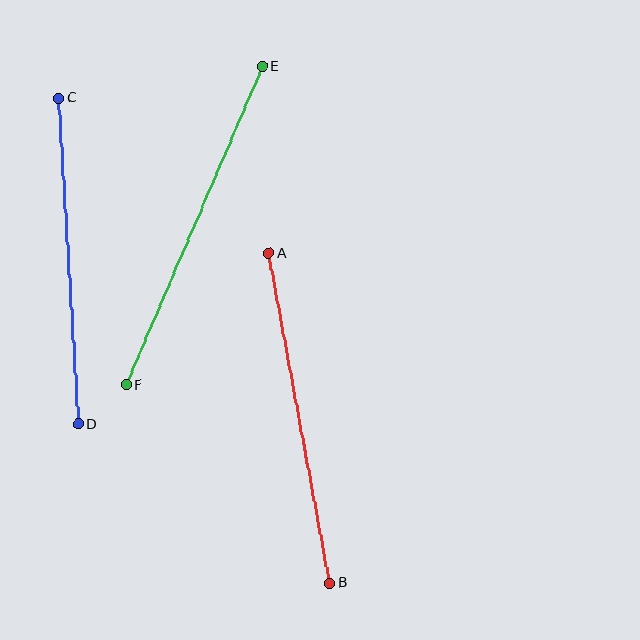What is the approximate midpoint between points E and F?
The midpoint is at approximately (194, 225) pixels.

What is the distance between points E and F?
The distance is approximately 347 pixels.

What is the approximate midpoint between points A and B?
The midpoint is at approximately (299, 418) pixels.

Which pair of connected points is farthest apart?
Points E and F are farthest apart.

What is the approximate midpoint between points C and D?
The midpoint is at approximately (69, 261) pixels.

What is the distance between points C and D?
The distance is approximately 326 pixels.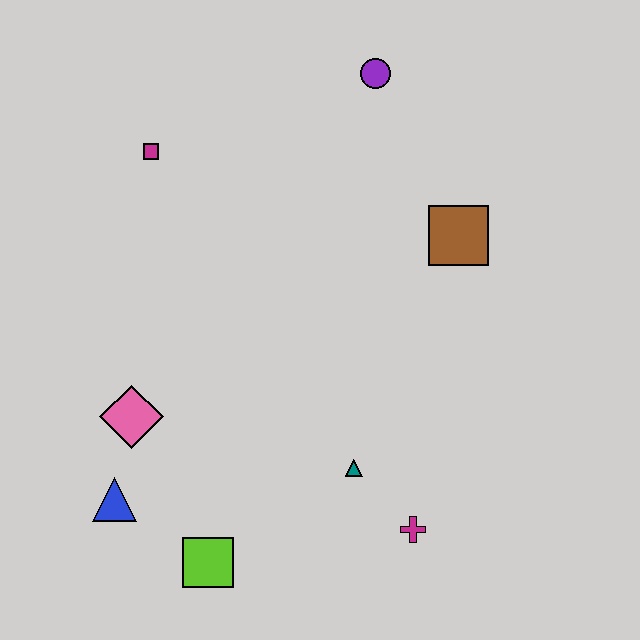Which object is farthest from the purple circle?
The lime square is farthest from the purple circle.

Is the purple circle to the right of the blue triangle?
Yes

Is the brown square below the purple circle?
Yes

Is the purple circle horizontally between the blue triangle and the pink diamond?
No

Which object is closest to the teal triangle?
The magenta cross is closest to the teal triangle.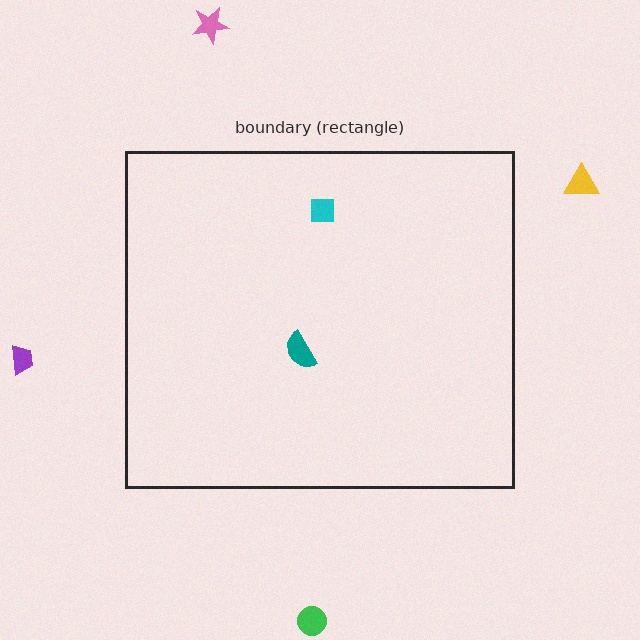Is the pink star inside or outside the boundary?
Outside.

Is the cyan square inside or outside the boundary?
Inside.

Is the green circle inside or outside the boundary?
Outside.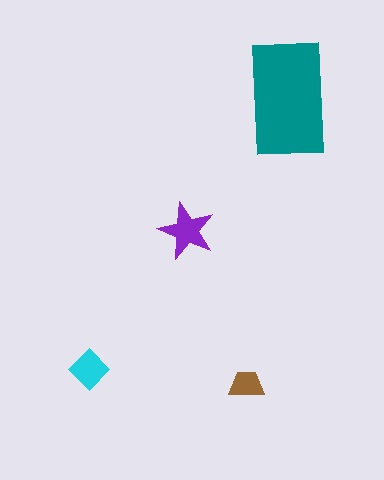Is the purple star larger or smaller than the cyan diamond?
Larger.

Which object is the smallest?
The brown trapezoid.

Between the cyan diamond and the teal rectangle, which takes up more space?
The teal rectangle.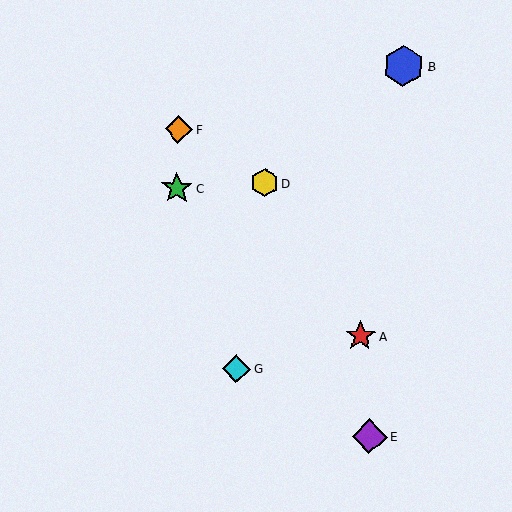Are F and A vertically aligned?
No, F is at x≈179 and A is at x≈360.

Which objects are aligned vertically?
Objects C, F are aligned vertically.